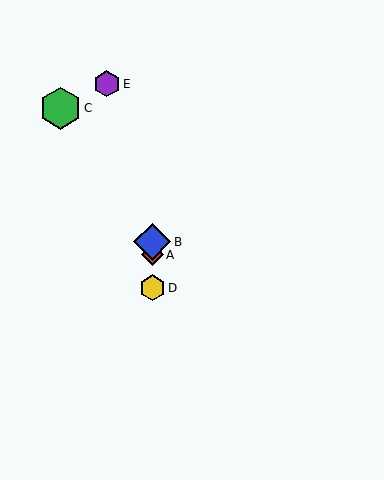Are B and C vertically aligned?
No, B is at x≈152 and C is at x≈60.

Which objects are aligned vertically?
Objects A, B, D are aligned vertically.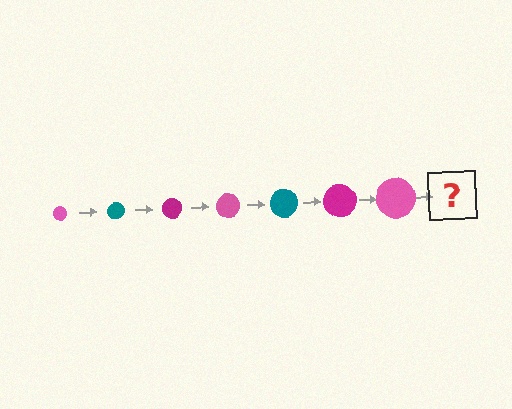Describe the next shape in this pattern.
It should be a teal circle, larger than the previous one.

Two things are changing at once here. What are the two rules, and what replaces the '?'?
The two rules are that the circle grows larger each step and the color cycles through pink, teal, and magenta. The '?' should be a teal circle, larger than the previous one.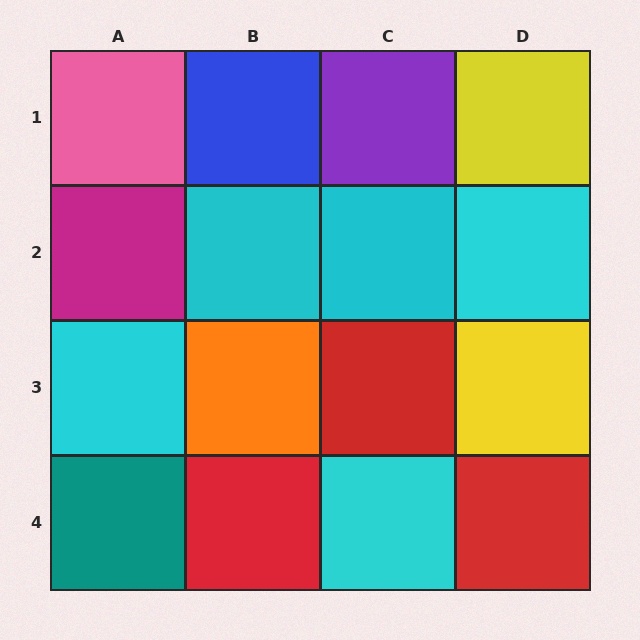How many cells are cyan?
5 cells are cyan.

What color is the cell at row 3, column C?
Red.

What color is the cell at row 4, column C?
Cyan.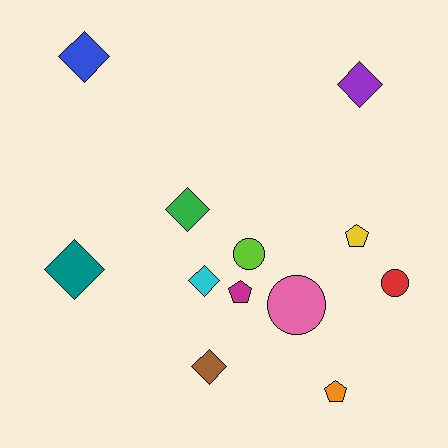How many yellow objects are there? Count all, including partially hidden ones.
There is 1 yellow object.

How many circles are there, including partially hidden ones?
There are 3 circles.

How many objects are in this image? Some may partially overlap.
There are 12 objects.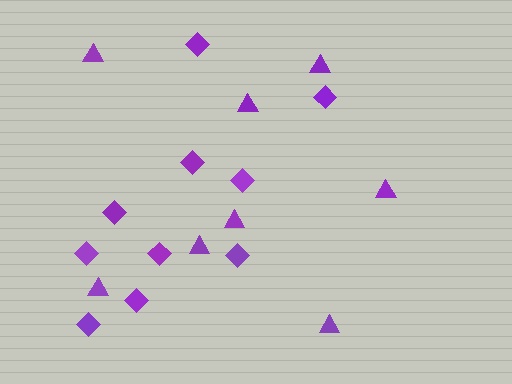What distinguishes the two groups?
There are 2 groups: one group of triangles (8) and one group of diamonds (10).